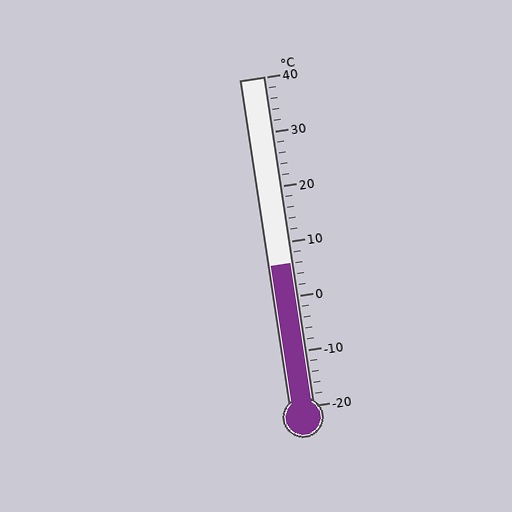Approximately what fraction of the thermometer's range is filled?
The thermometer is filled to approximately 45% of its range.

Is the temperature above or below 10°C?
The temperature is below 10°C.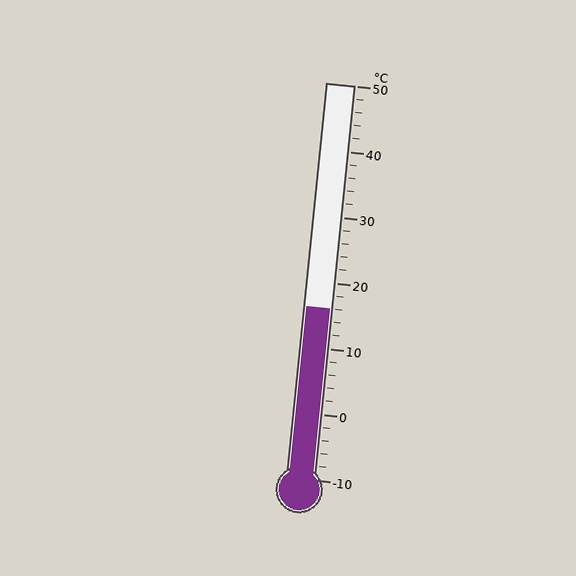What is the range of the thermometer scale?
The thermometer scale ranges from -10°C to 50°C.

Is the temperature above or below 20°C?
The temperature is below 20°C.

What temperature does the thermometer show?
The thermometer shows approximately 16°C.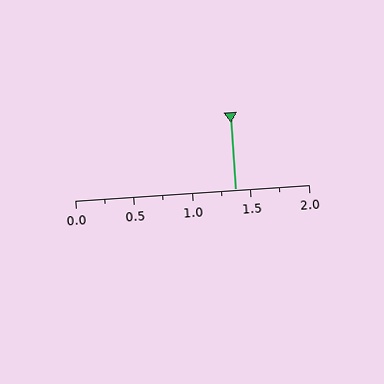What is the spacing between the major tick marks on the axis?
The major ticks are spaced 0.5 apart.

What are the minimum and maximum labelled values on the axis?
The axis runs from 0.0 to 2.0.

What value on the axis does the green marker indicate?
The marker indicates approximately 1.38.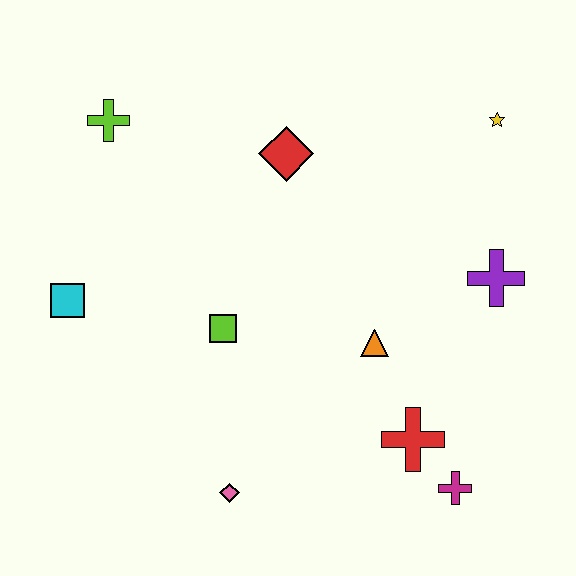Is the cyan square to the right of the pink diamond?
No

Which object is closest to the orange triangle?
The red cross is closest to the orange triangle.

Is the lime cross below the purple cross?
No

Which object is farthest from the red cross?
The lime cross is farthest from the red cross.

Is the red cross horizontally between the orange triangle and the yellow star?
Yes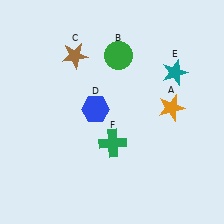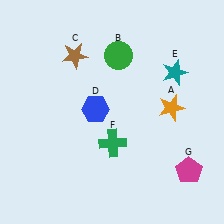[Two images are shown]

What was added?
A magenta pentagon (G) was added in Image 2.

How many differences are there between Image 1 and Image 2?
There is 1 difference between the two images.